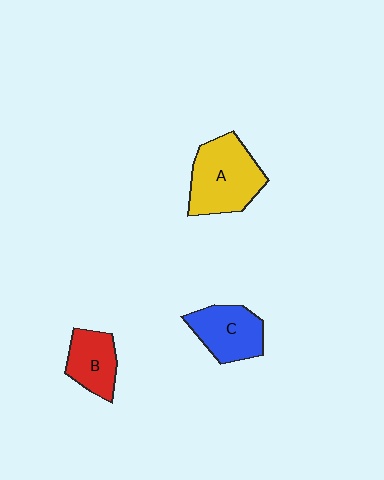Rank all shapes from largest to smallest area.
From largest to smallest: A (yellow), C (blue), B (red).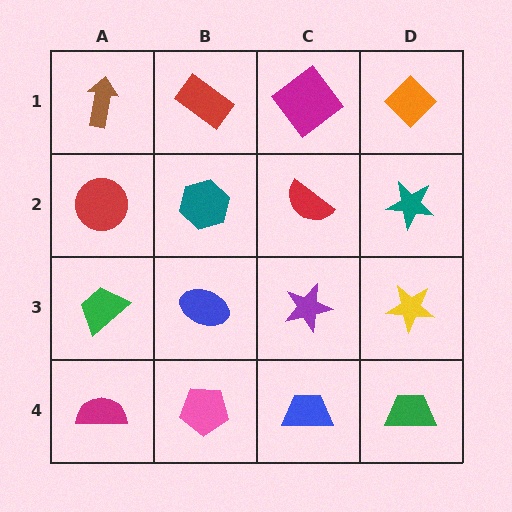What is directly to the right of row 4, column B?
A blue trapezoid.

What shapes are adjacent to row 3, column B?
A teal hexagon (row 2, column B), a pink pentagon (row 4, column B), a green trapezoid (row 3, column A), a purple star (row 3, column C).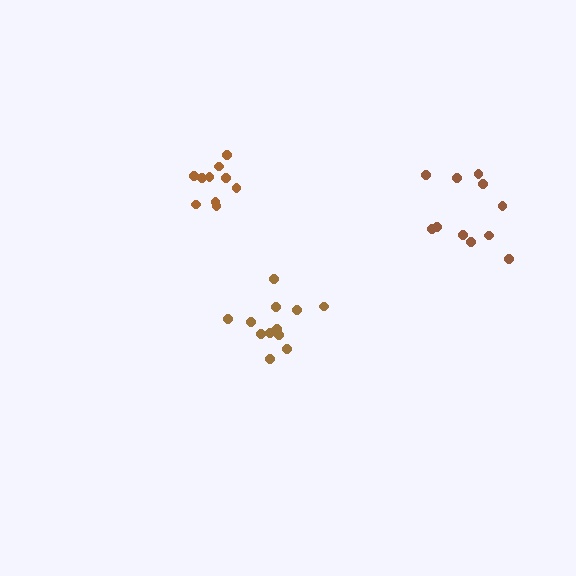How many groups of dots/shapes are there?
There are 3 groups.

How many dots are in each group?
Group 1: 11 dots, Group 2: 12 dots, Group 3: 11 dots (34 total).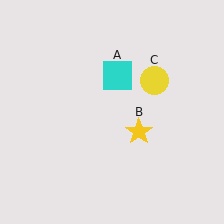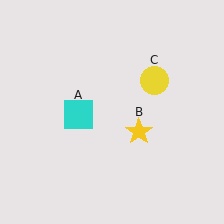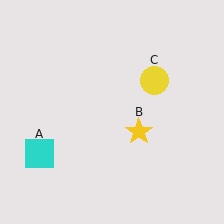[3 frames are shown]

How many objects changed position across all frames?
1 object changed position: cyan square (object A).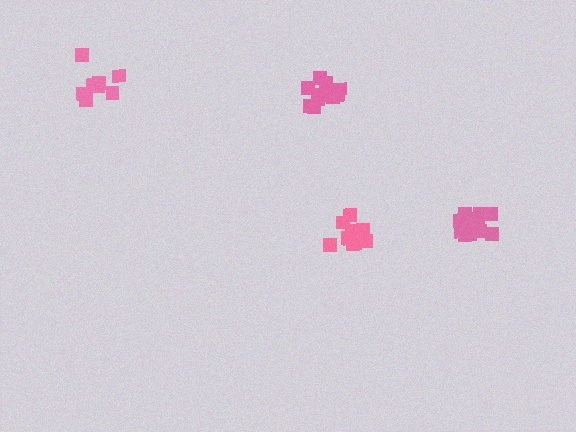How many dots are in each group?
Group 1: 16 dots, Group 2: 10 dots, Group 3: 15 dots, Group 4: 12 dots (53 total).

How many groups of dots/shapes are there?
There are 4 groups.